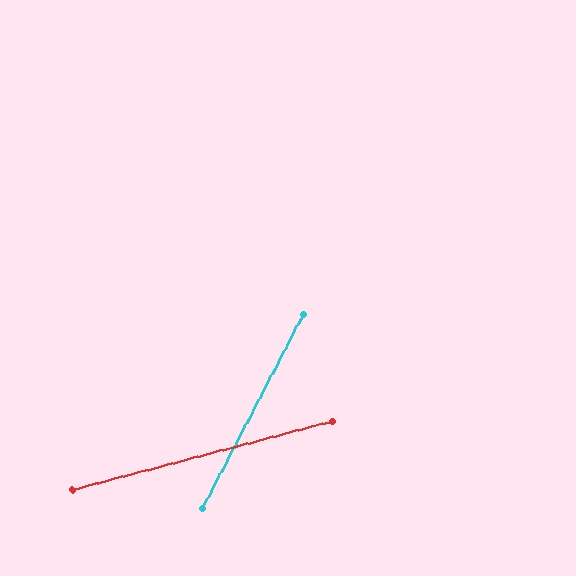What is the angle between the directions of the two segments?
Approximately 48 degrees.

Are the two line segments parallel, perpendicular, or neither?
Neither parallel nor perpendicular — they differ by about 48°.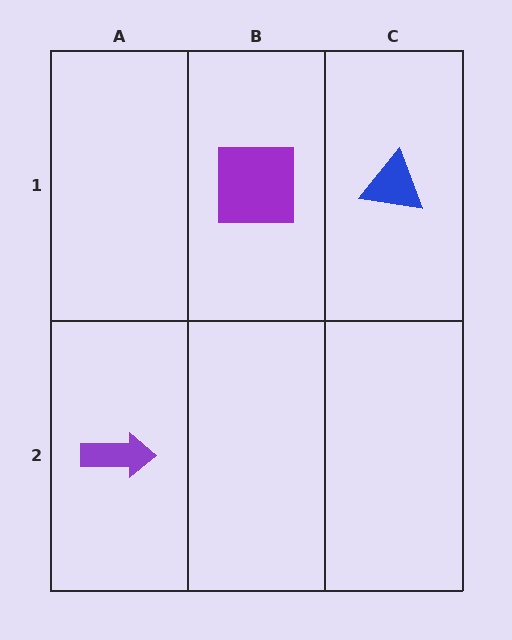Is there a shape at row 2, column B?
No, that cell is empty.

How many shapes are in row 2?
1 shape.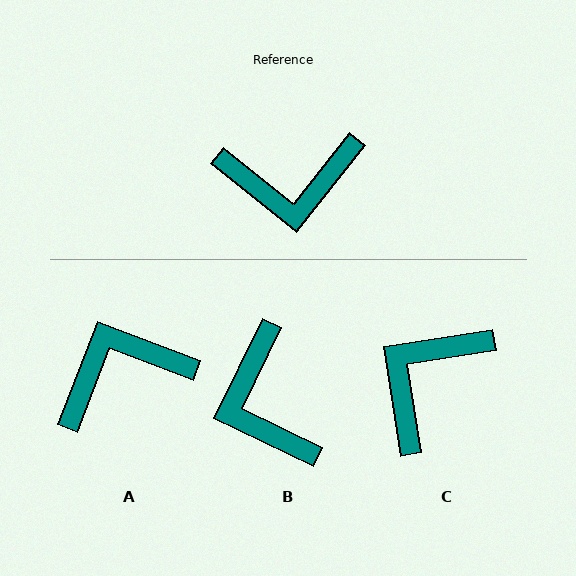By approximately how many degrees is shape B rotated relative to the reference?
Approximately 78 degrees clockwise.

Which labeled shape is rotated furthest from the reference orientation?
A, about 162 degrees away.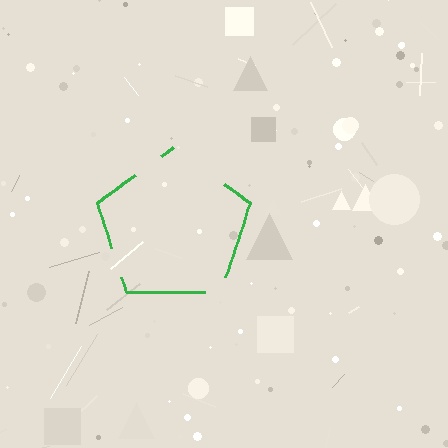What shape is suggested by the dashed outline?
The dashed outline suggests a pentagon.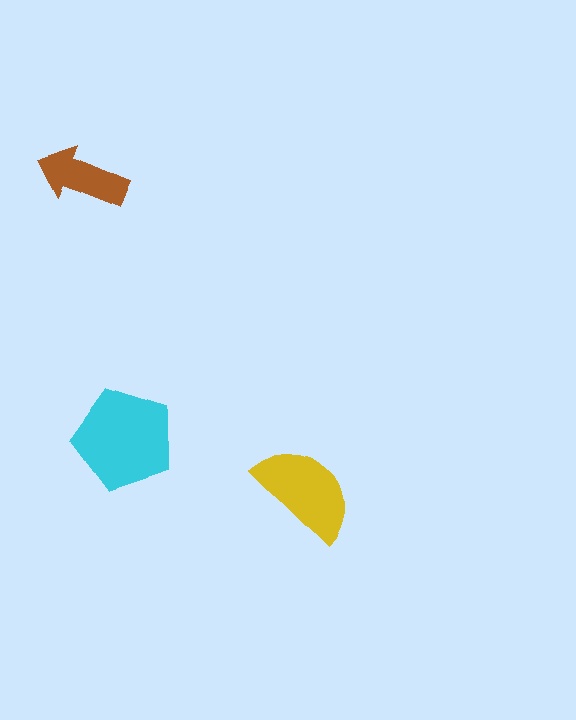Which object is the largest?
The cyan pentagon.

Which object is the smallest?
The brown arrow.